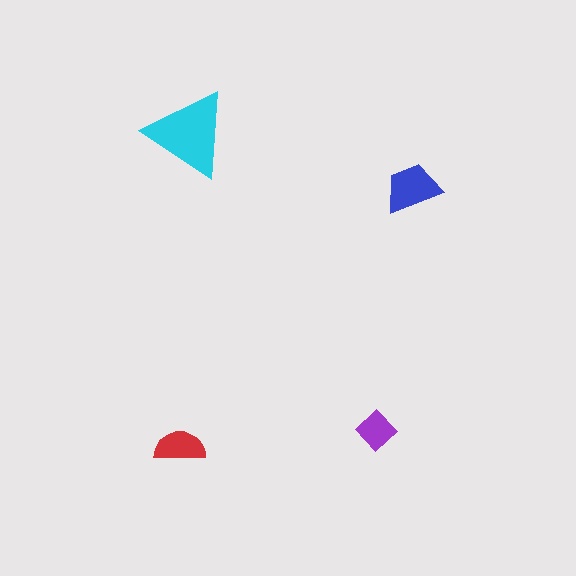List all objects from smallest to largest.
The purple diamond, the red semicircle, the blue trapezoid, the cyan triangle.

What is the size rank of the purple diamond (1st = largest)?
4th.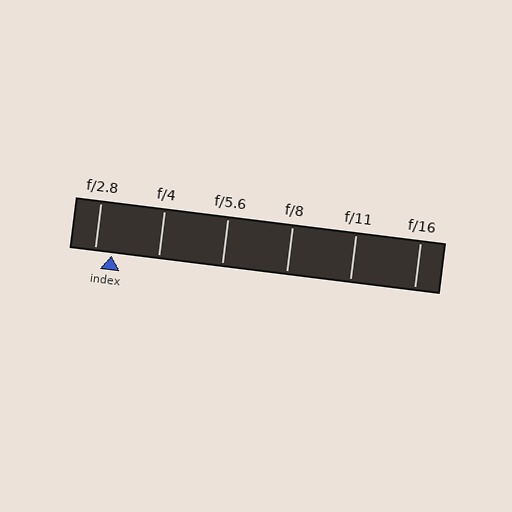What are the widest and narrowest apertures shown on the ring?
The widest aperture shown is f/2.8 and the narrowest is f/16.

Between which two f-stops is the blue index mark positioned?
The index mark is between f/2.8 and f/4.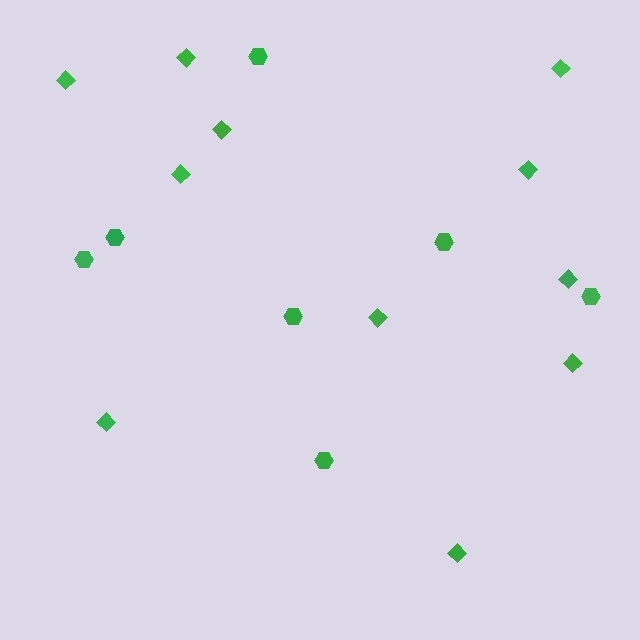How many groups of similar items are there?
There are 2 groups: one group of hexagons (7) and one group of diamonds (11).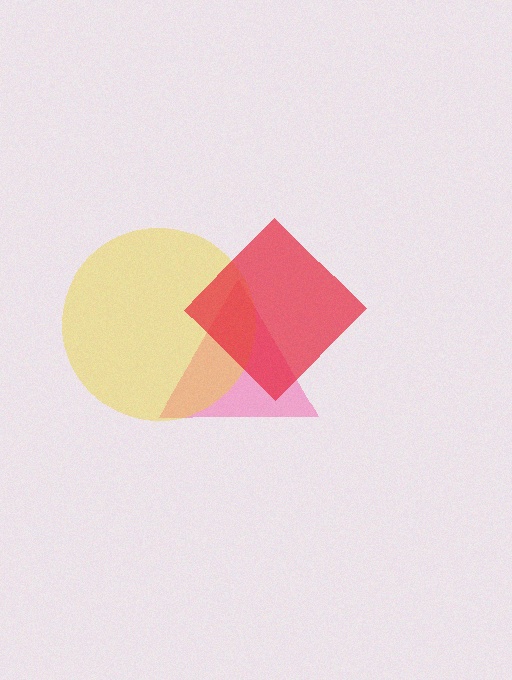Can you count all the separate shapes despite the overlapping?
Yes, there are 3 separate shapes.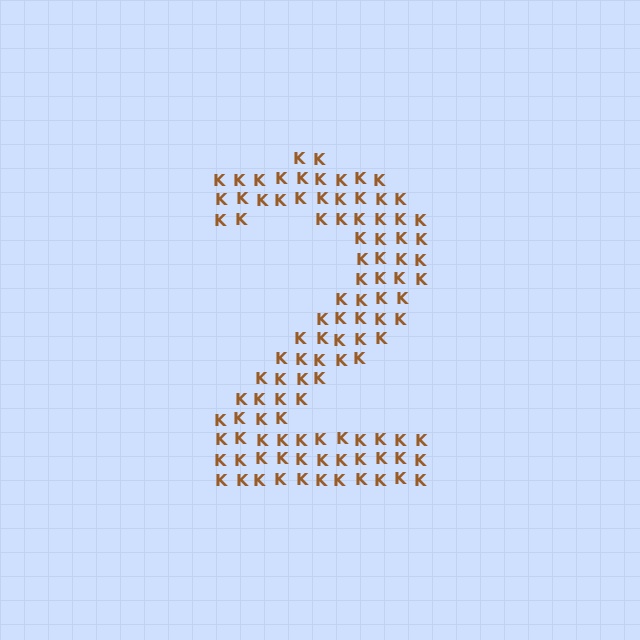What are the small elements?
The small elements are letter K's.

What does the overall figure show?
The overall figure shows the digit 2.